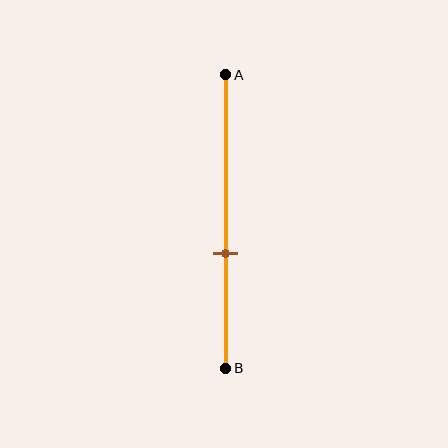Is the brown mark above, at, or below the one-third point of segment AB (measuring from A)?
The brown mark is below the one-third point of segment AB.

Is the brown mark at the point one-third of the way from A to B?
No, the mark is at about 60% from A, not at the 33% one-third point.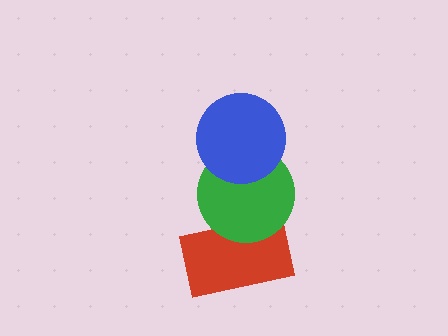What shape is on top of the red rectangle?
The green circle is on top of the red rectangle.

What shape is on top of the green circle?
The blue circle is on top of the green circle.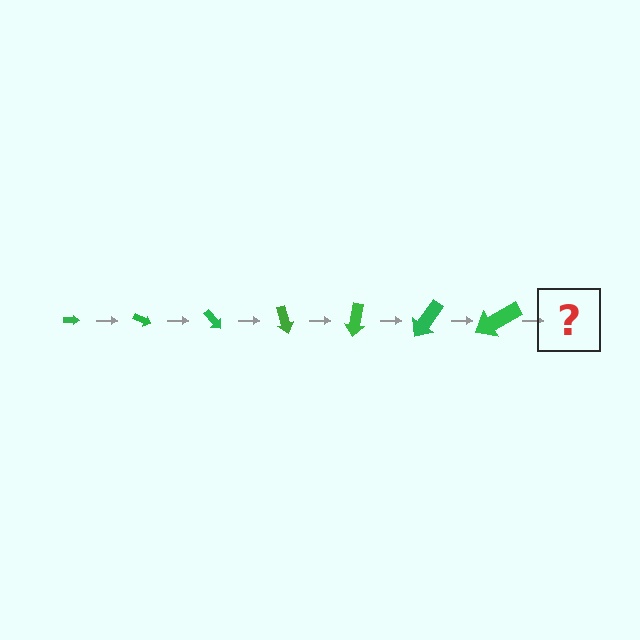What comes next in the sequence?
The next element should be an arrow, larger than the previous one and rotated 175 degrees from the start.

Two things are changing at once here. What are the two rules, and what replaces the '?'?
The two rules are that the arrow grows larger each step and it rotates 25 degrees each step. The '?' should be an arrow, larger than the previous one and rotated 175 degrees from the start.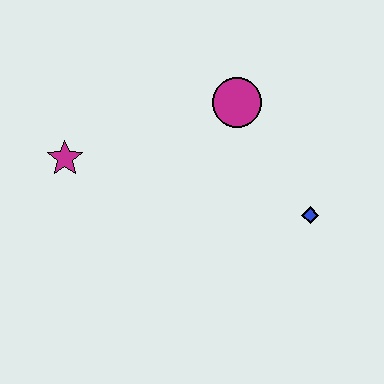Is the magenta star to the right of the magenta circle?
No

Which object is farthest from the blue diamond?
The magenta star is farthest from the blue diamond.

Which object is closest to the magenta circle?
The blue diamond is closest to the magenta circle.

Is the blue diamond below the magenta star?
Yes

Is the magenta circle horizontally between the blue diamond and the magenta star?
Yes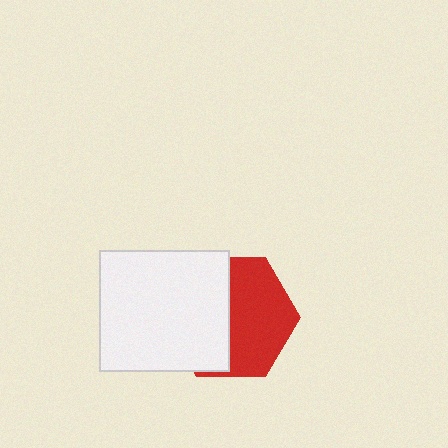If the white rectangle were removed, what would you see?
You would see the complete red hexagon.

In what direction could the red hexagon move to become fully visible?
The red hexagon could move right. That would shift it out from behind the white rectangle entirely.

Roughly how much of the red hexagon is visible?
About half of it is visible (roughly 53%).